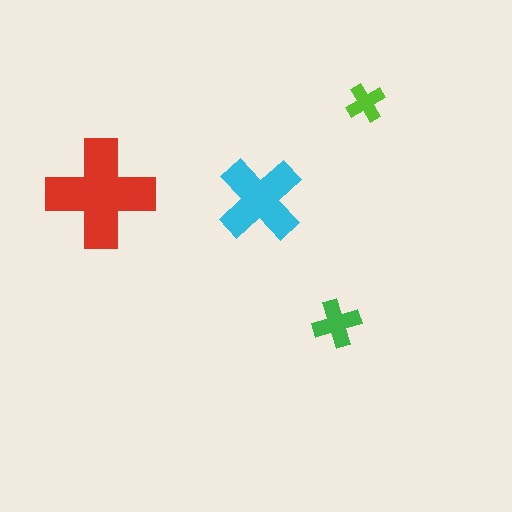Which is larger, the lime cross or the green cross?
The green one.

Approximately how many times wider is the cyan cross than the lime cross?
About 2.5 times wider.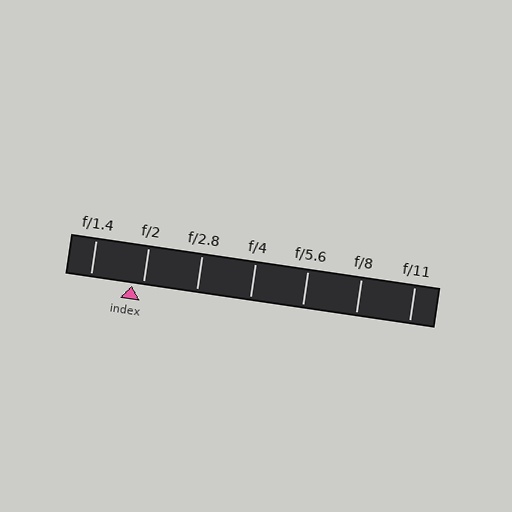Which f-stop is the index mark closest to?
The index mark is closest to f/2.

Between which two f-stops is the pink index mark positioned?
The index mark is between f/1.4 and f/2.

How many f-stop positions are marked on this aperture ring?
There are 7 f-stop positions marked.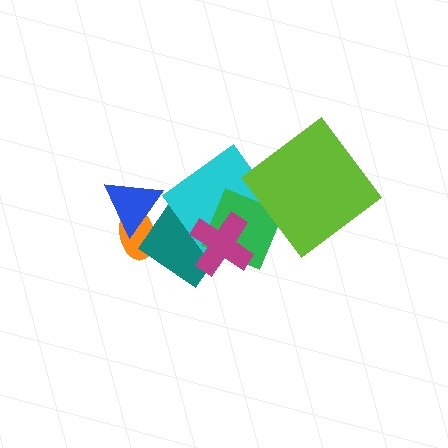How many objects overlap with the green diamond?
4 objects overlap with the green diamond.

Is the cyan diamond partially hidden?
Yes, it is partially covered by another shape.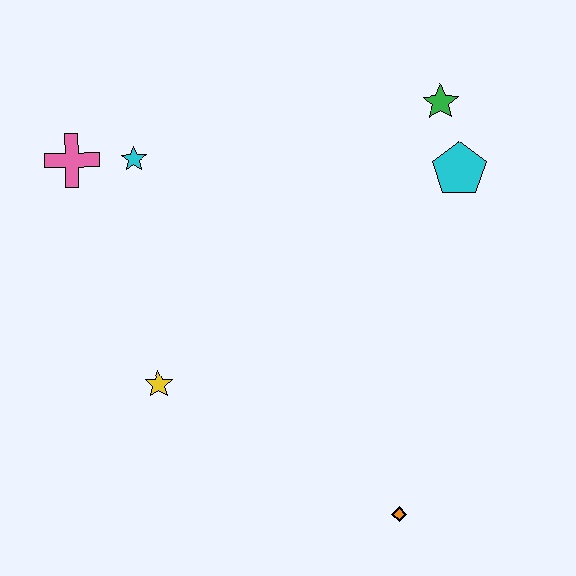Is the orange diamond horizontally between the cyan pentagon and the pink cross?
Yes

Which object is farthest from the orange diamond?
The pink cross is farthest from the orange diamond.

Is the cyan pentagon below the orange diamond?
No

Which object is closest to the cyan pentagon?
The green star is closest to the cyan pentagon.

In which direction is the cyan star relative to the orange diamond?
The cyan star is above the orange diamond.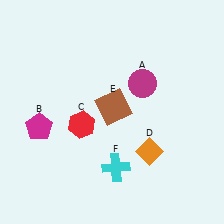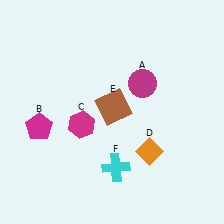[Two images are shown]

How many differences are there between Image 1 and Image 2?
There is 1 difference between the two images.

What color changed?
The hexagon (C) changed from red in Image 1 to magenta in Image 2.